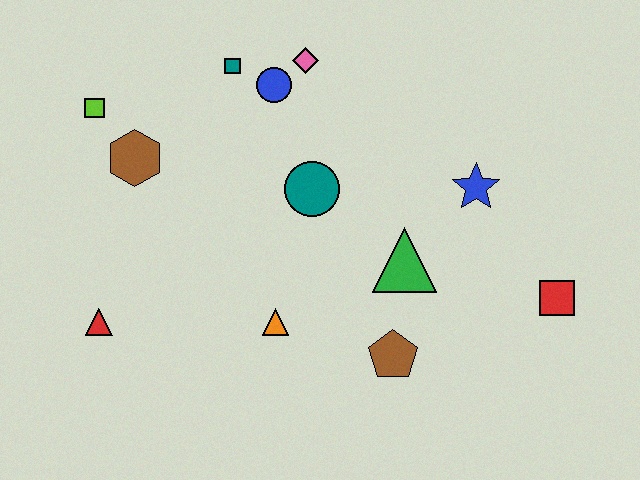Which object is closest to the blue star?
The green triangle is closest to the blue star.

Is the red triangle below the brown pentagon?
No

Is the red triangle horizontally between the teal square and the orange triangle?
No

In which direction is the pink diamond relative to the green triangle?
The pink diamond is above the green triangle.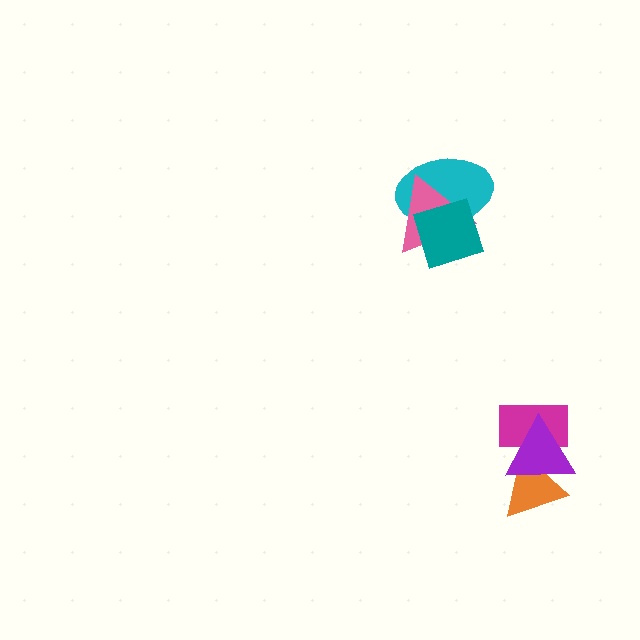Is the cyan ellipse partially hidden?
Yes, it is partially covered by another shape.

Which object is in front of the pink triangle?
The teal square is in front of the pink triangle.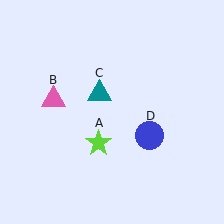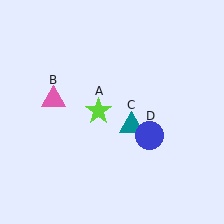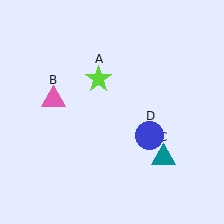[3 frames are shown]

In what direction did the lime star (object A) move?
The lime star (object A) moved up.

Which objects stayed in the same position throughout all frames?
Pink triangle (object B) and blue circle (object D) remained stationary.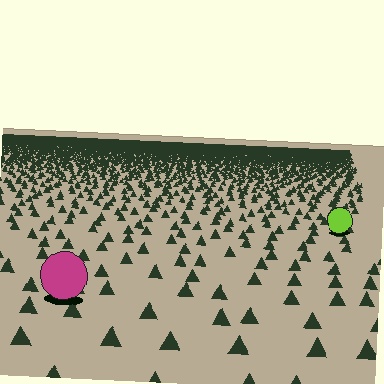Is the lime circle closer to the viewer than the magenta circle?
No. The magenta circle is closer — you can tell from the texture gradient: the ground texture is coarser near it.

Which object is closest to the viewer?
The magenta circle is closest. The texture marks near it are larger and more spread out.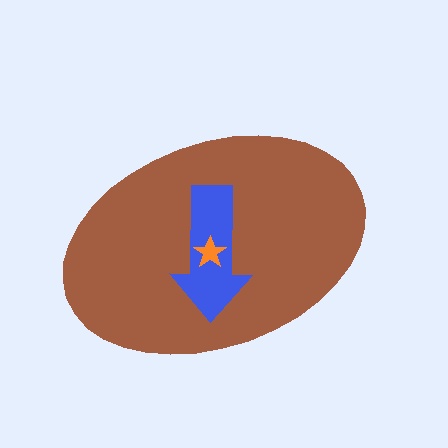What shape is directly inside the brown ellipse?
The blue arrow.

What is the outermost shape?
The brown ellipse.